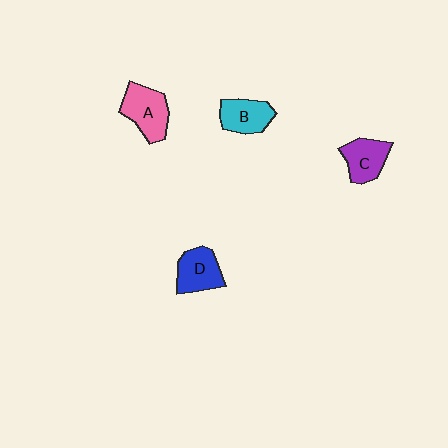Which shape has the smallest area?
Shape B (cyan).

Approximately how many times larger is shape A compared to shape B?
Approximately 1.2 times.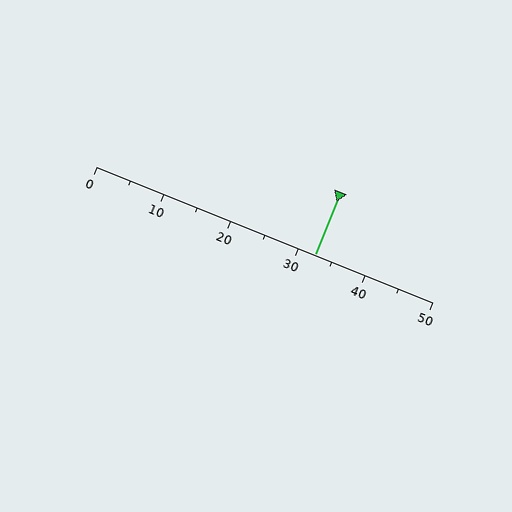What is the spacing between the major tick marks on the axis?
The major ticks are spaced 10 apart.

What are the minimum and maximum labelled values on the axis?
The axis runs from 0 to 50.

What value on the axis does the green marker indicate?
The marker indicates approximately 32.5.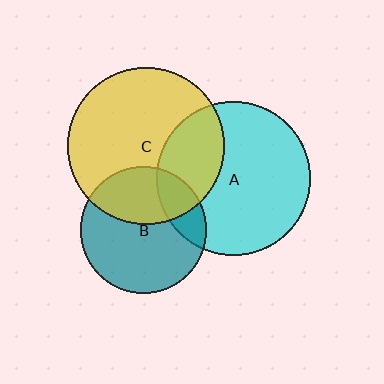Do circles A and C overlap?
Yes.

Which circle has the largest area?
Circle C (yellow).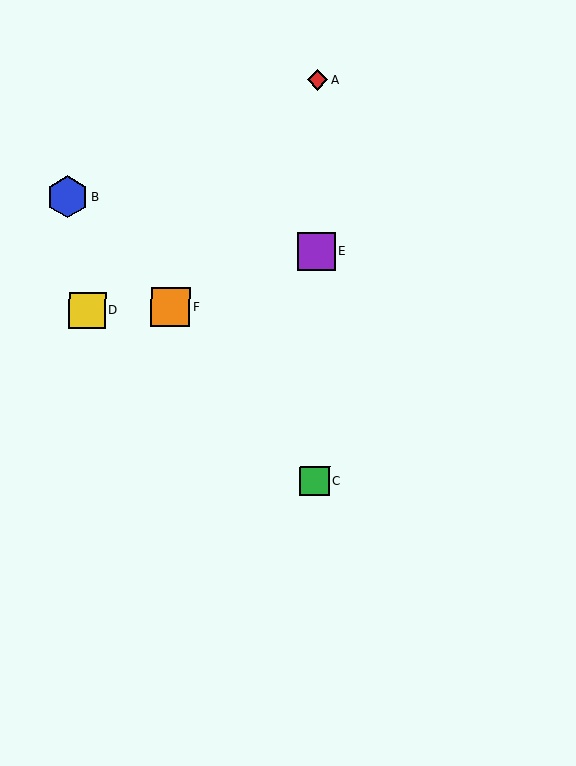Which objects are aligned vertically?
Objects A, C, E are aligned vertically.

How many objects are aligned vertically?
3 objects (A, C, E) are aligned vertically.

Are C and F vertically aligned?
No, C is at x≈315 and F is at x≈170.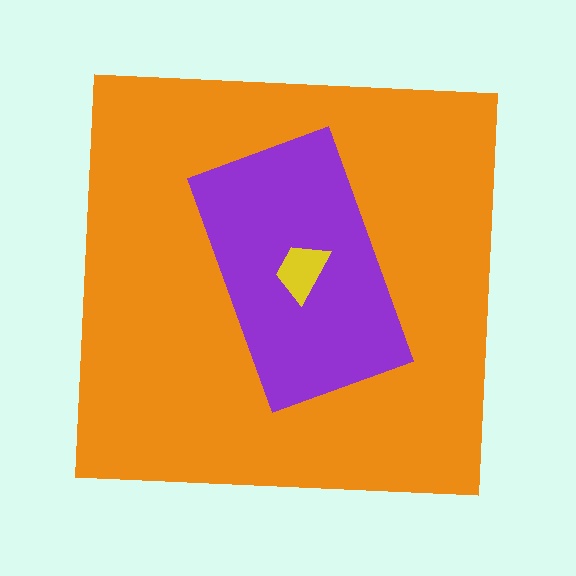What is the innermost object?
The yellow trapezoid.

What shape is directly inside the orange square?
The purple rectangle.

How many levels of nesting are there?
3.